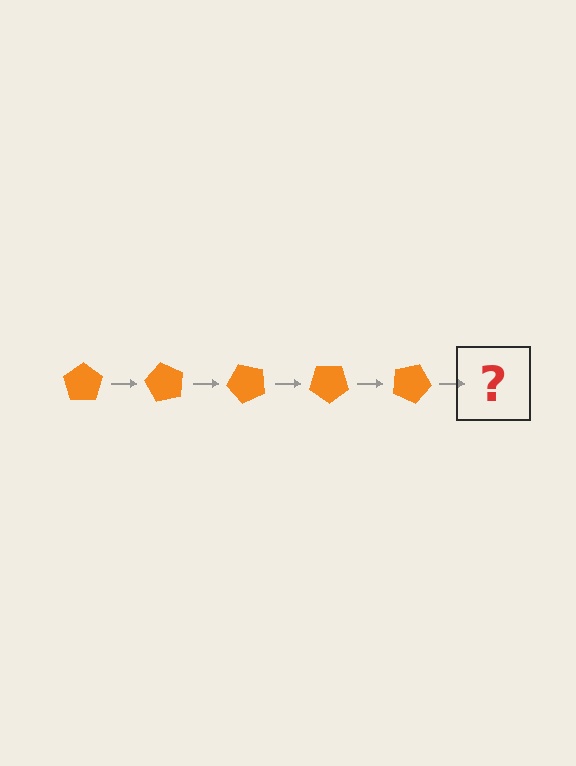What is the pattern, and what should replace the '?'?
The pattern is that the pentagon rotates 60 degrees each step. The '?' should be an orange pentagon rotated 300 degrees.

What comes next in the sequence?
The next element should be an orange pentagon rotated 300 degrees.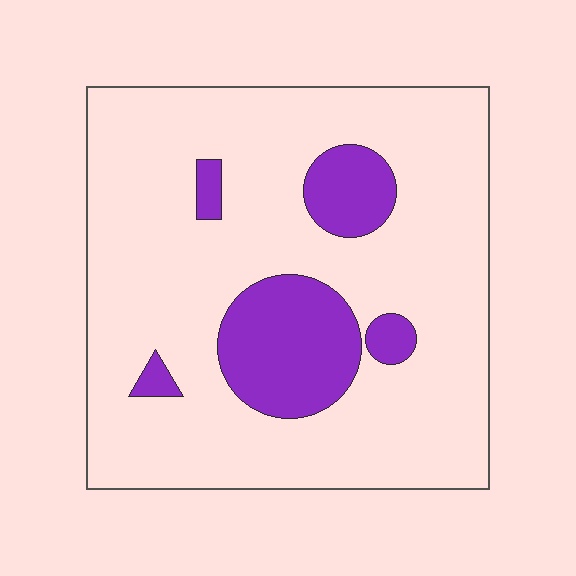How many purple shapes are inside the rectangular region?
5.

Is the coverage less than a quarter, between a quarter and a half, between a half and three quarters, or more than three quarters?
Less than a quarter.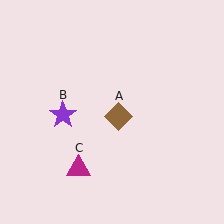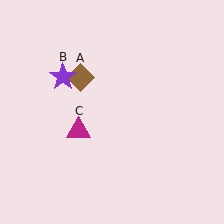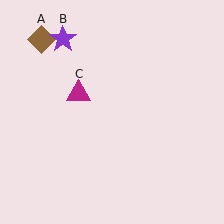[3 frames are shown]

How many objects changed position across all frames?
3 objects changed position: brown diamond (object A), purple star (object B), magenta triangle (object C).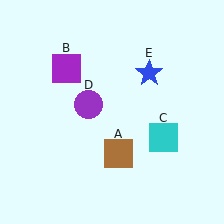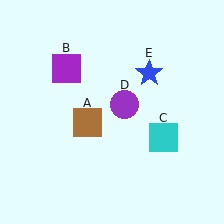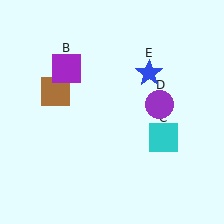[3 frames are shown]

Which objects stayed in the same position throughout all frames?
Purple square (object B) and cyan square (object C) and blue star (object E) remained stationary.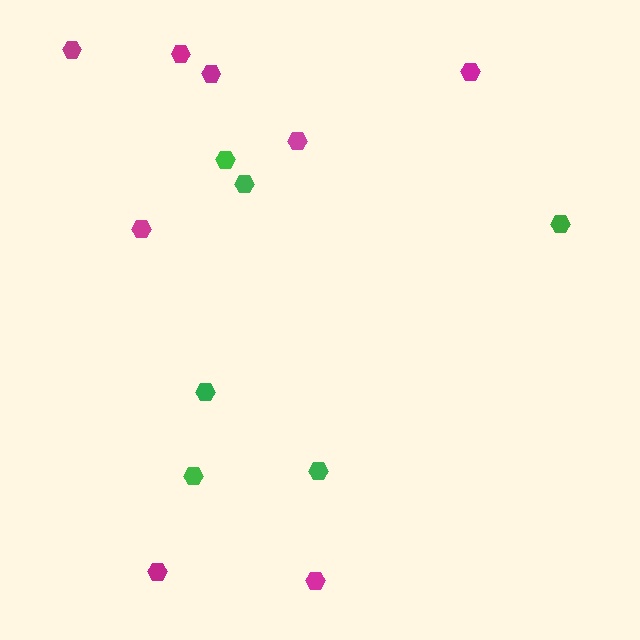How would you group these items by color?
There are 2 groups: one group of green hexagons (6) and one group of magenta hexagons (8).